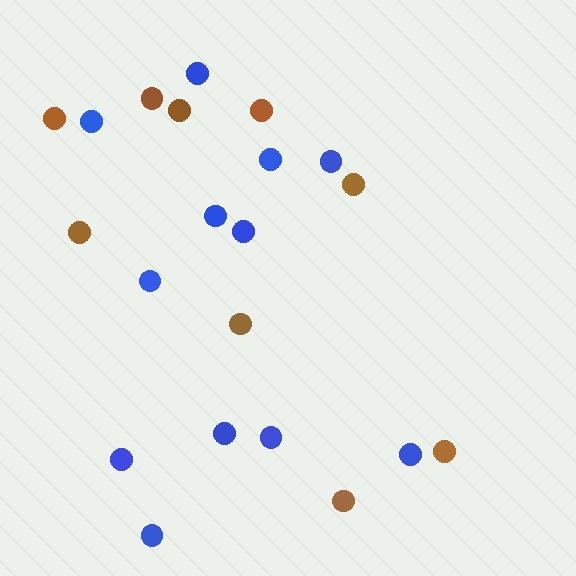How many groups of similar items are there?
There are 2 groups: one group of brown circles (9) and one group of blue circles (12).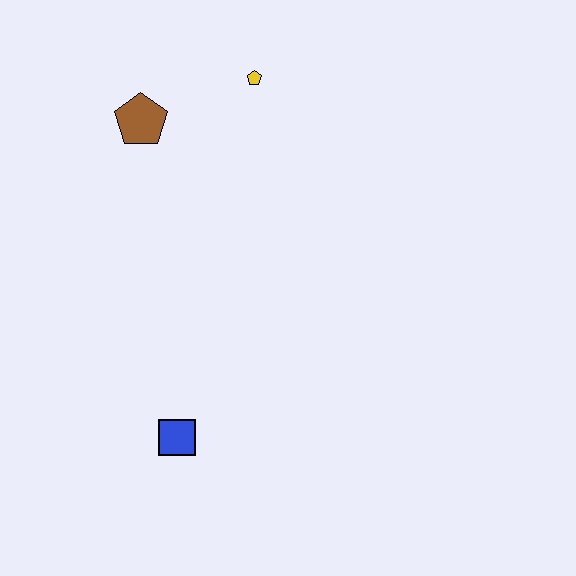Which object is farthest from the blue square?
The yellow pentagon is farthest from the blue square.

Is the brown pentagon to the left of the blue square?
Yes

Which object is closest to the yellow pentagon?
The brown pentagon is closest to the yellow pentagon.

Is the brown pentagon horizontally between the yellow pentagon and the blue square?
No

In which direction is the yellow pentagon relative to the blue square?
The yellow pentagon is above the blue square.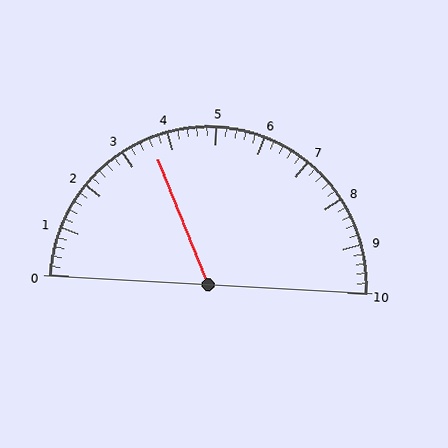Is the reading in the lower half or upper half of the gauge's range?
The reading is in the lower half of the range (0 to 10).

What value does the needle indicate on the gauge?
The needle indicates approximately 3.6.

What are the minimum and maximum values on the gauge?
The gauge ranges from 0 to 10.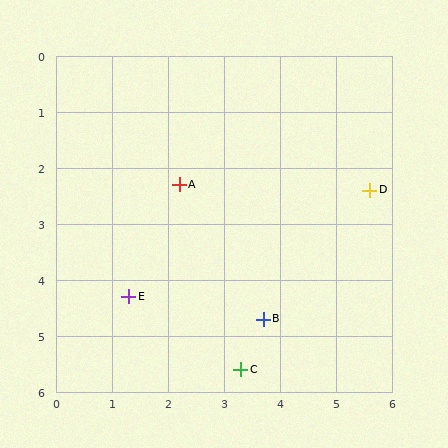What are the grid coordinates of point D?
Point D is at approximately (5.6, 2.4).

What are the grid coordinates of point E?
Point E is at approximately (1.3, 4.3).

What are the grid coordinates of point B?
Point B is at approximately (3.7, 4.7).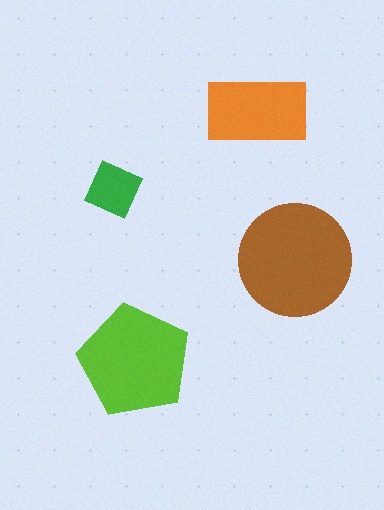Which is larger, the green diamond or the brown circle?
The brown circle.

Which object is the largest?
The brown circle.